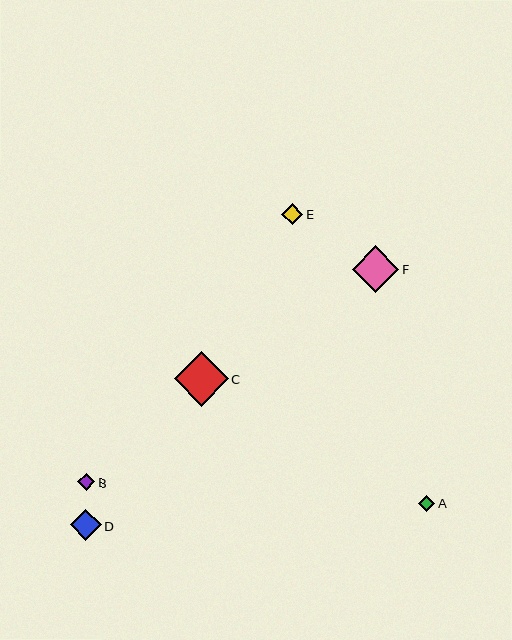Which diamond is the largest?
Diamond C is the largest with a size of approximately 54 pixels.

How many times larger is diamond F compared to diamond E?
Diamond F is approximately 2.2 times the size of diamond E.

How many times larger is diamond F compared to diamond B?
Diamond F is approximately 2.8 times the size of diamond B.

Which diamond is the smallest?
Diamond A is the smallest with a size of approximately 16 pixels.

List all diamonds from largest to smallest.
From largest to smallest: C, F, D, E, B, A.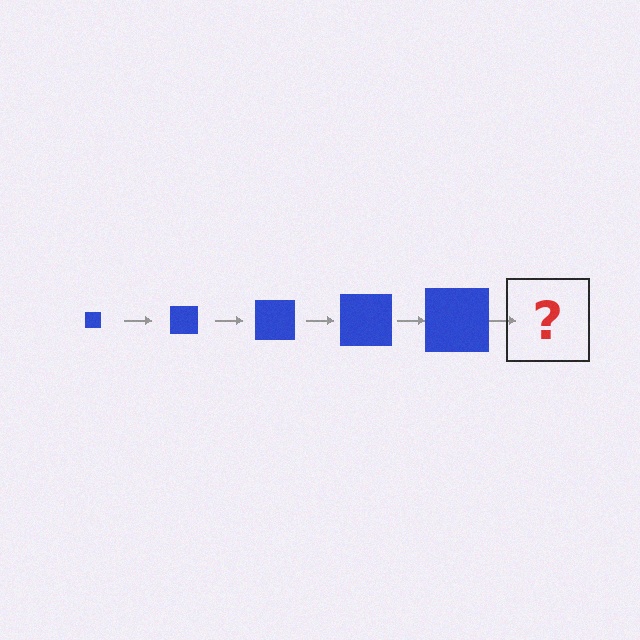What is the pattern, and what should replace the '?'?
The pattern is that the square gets progressively larger each step. The '?' should be a blue square, larger than the previous one.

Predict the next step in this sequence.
The next step is a blue square, larger than the previous one.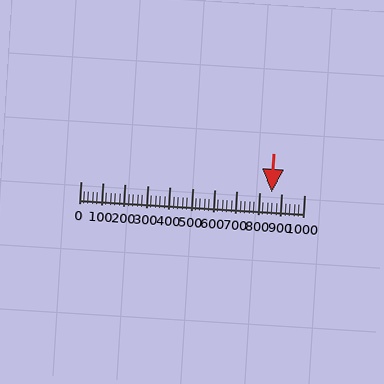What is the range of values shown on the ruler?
The ruler shows values from 0 to 1000.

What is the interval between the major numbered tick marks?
The major tick marks are spaced 100 units apart.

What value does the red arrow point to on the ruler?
The red arrow points to approximately 853.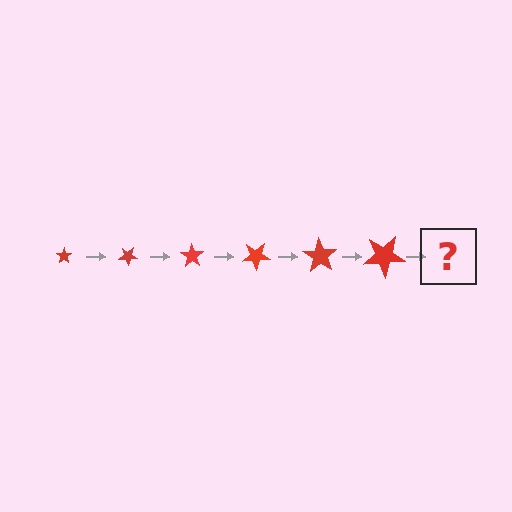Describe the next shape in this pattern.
It should be a star, larger than the previous one and rotated 210 degrees from the start.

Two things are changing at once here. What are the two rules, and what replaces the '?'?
The two rules are that the star grows larger each step and it rotates 35 degrees each step. The '?' should be a star, larger than the previous one and rotated 210 degrees from the start.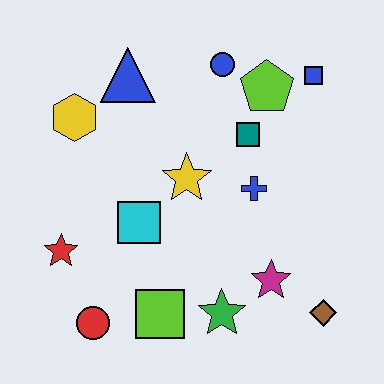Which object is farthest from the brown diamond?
The yellow hexagon is farthest from the brown diamond.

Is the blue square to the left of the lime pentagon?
No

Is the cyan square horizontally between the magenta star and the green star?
No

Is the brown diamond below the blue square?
Yes